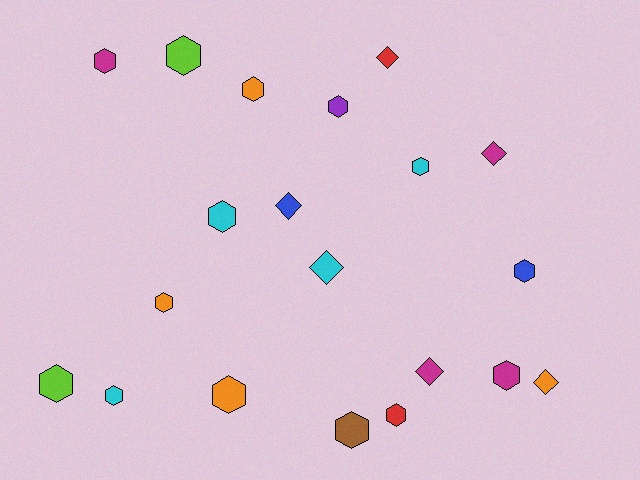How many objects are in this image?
There are 20 objects.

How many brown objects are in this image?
There is 1 brown object.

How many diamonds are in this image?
There are 6 diamonds.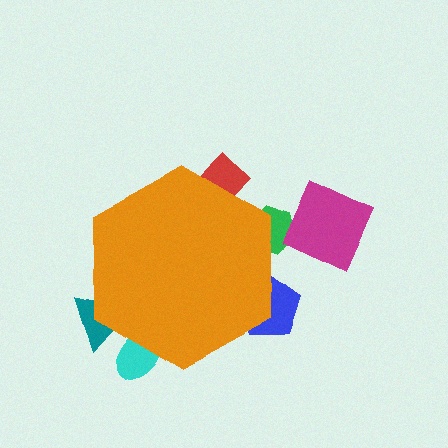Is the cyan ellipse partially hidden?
Yes, the cyan ellipse is partially hidden behind the orange hexagon.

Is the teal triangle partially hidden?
Yes, the teal triangle is partially hidden behind the orange hexagon.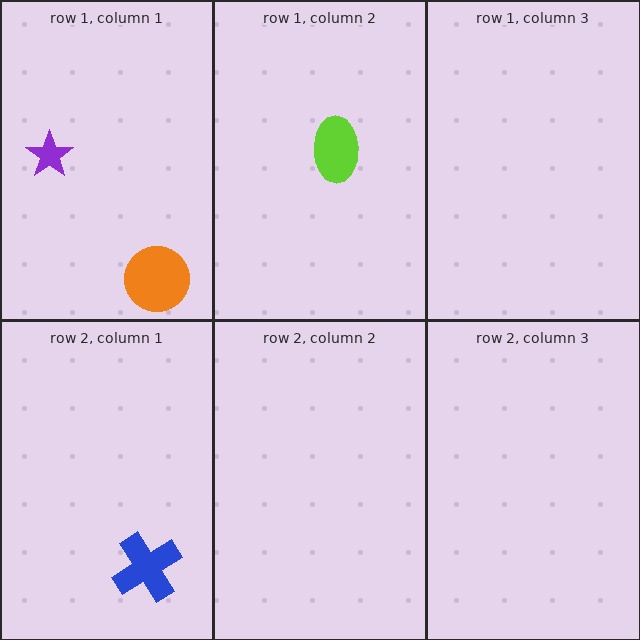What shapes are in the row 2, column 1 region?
The blue cross.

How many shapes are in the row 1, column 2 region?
1.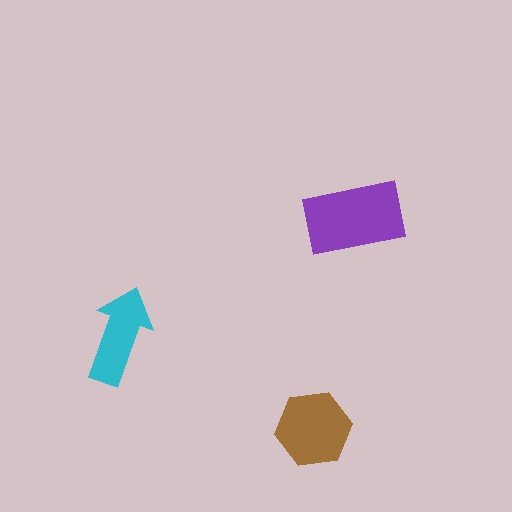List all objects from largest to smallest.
The purple rectangle, the brown hexagon, the cyan arrow.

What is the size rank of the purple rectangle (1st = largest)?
1st.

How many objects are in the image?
There are 3 objects in the image.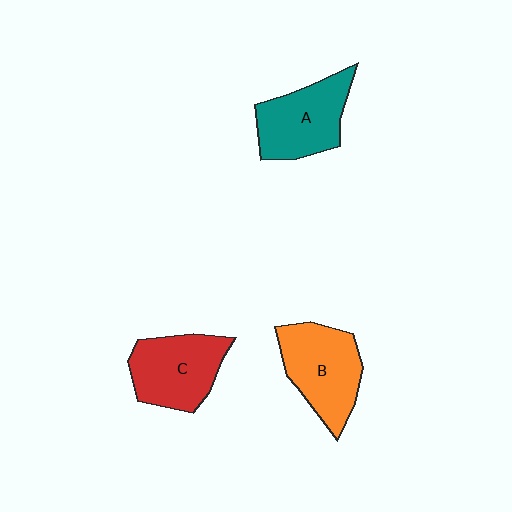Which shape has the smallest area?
Shape A (teal).